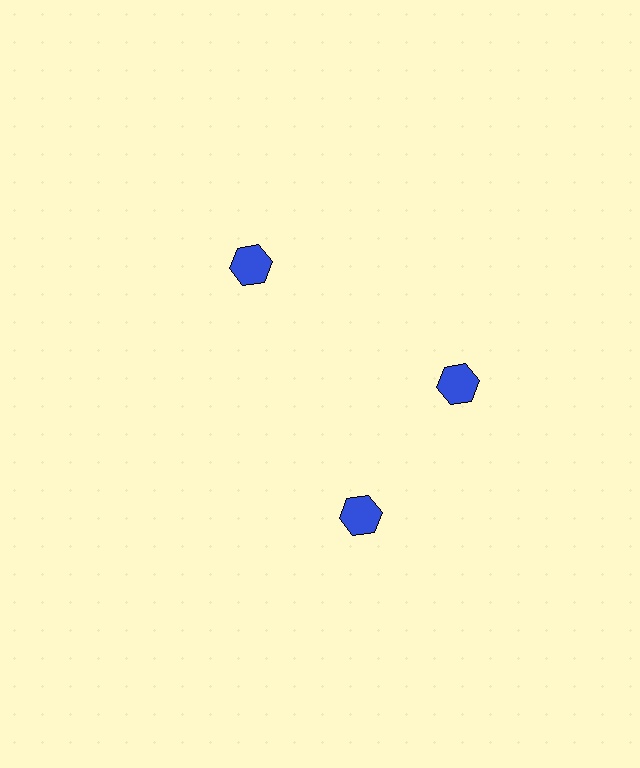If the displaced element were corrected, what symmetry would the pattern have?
It would have 3-fold rotational symmetry — the pattern would map onto itself every 120 degrees.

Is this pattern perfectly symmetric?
No. The 3 blue hexagons are arranged in a ring, but one element near the 7 o'clock position is rotated out of alignment along the ring, breaking the 3-fold rotational symmetry.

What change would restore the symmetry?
The symmetry would be restored by rotating it back into even spacing with its neighbors so that all 3 hexagons sit at equal angles and equal distance from the center.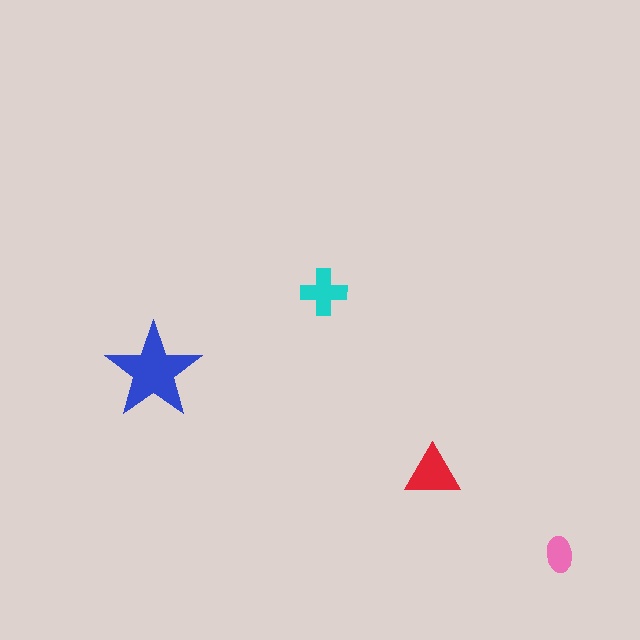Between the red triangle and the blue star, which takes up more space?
The blue star.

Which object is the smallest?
The pink ellipse.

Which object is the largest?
The blue star.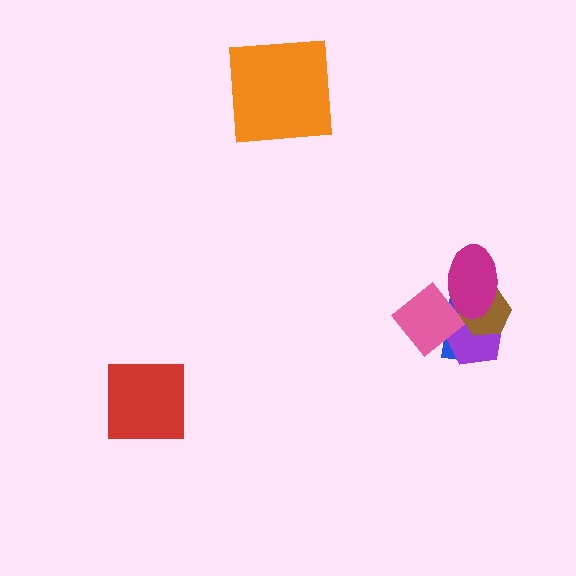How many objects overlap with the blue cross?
4 objects overlap with the blue cross.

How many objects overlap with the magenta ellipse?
4 objects overlap with the magenta ellipse.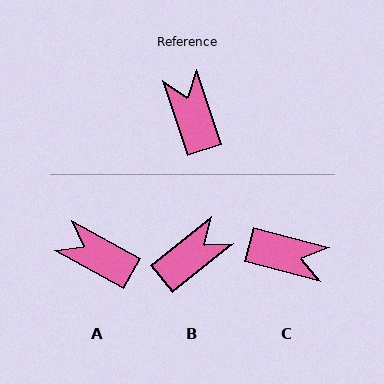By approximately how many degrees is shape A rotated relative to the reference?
Approximately 43 degrees counter-clockwise.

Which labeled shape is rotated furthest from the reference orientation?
C, about 123 degrees away.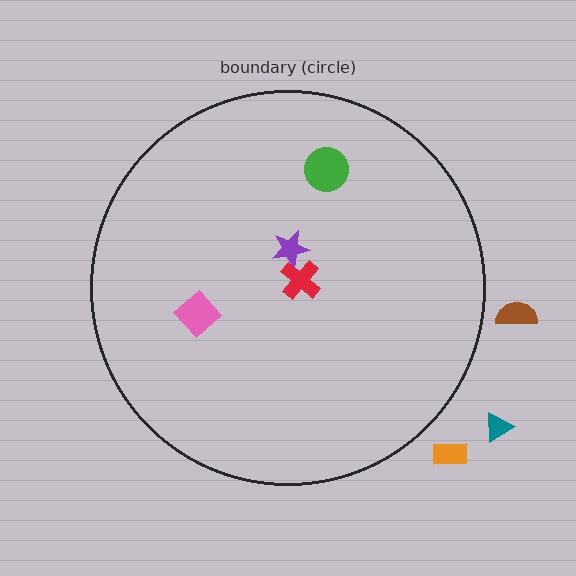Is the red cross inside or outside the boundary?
Inside.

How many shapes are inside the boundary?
4 inside, 3 outside.